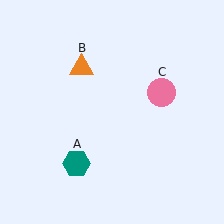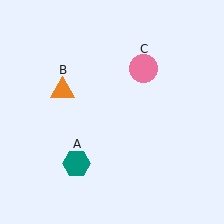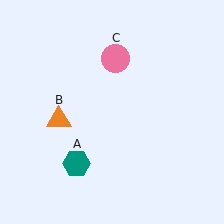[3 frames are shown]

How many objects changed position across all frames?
2 objects changed position: orange triangle (object B), pink circle (object C).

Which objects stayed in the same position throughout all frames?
Teal hexagon (object A) remained stationary.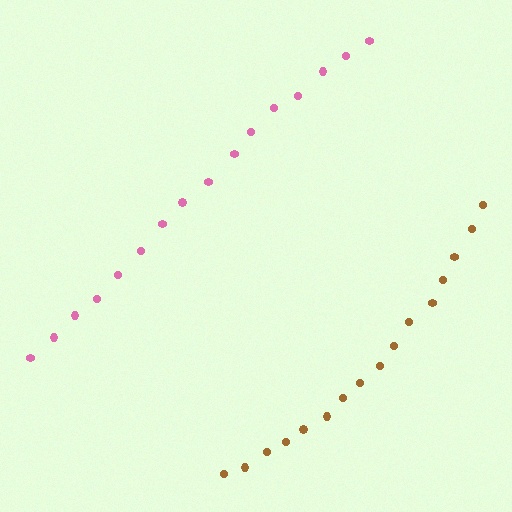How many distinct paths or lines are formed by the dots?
There are 2 distinct paths.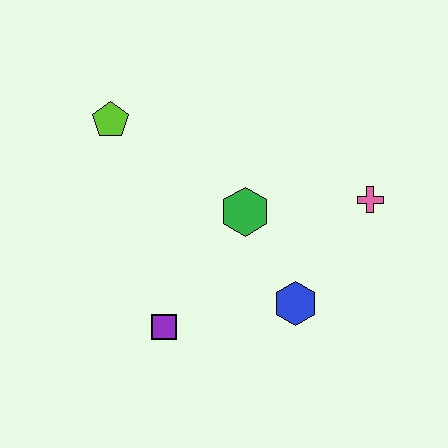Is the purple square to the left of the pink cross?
Yes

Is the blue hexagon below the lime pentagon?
Yes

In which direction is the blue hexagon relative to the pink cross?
The blue hexagon is below the pink cross.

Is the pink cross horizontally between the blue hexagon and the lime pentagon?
No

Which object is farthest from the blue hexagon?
The lime pentagon is farthest from the blue hexagon.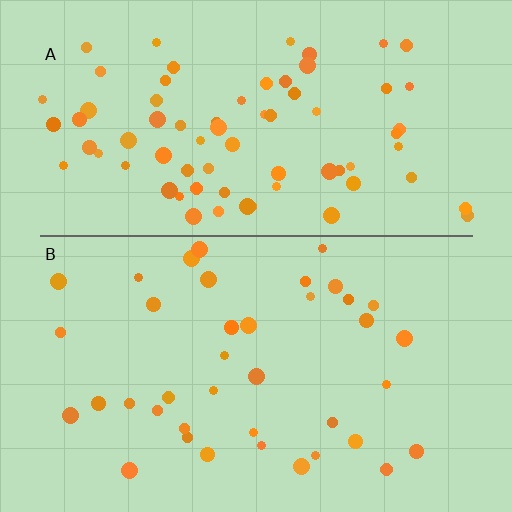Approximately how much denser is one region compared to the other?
Approximately 1.8× — region A over region B.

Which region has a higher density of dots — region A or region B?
A (the top).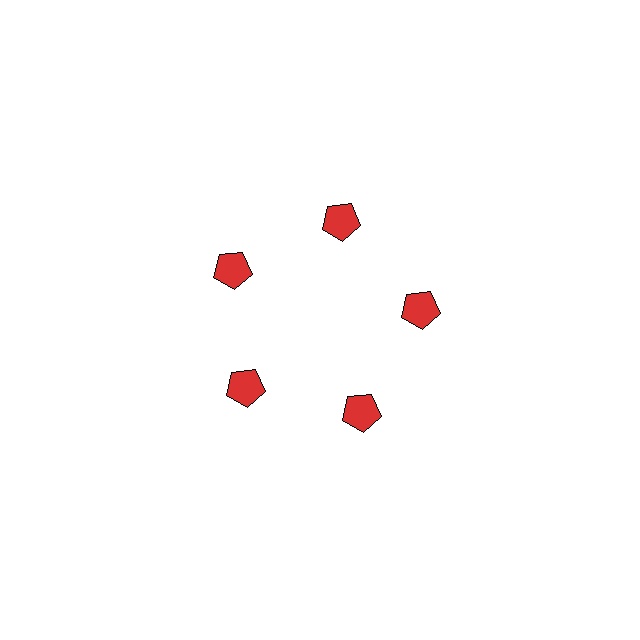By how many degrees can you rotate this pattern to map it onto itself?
The pattern maps onto itself every 72 degrees of rotation.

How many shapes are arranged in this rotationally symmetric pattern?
There are 5 shapes, arranged in 5 groups of 1.